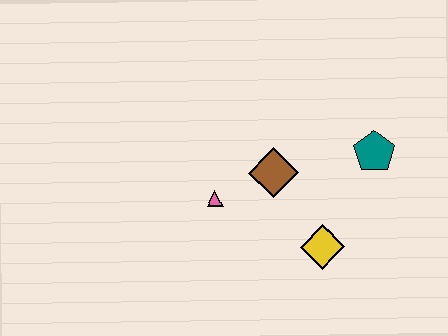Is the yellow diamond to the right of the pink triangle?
Yes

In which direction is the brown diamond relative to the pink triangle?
The brown diamond is to the right of the pink triangle.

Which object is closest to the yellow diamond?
The brown diamond is closest to the yellow diamond.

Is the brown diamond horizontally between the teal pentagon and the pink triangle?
Yes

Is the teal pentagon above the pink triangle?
Yes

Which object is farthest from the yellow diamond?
The pink triangle is farthest from the yellow diamond.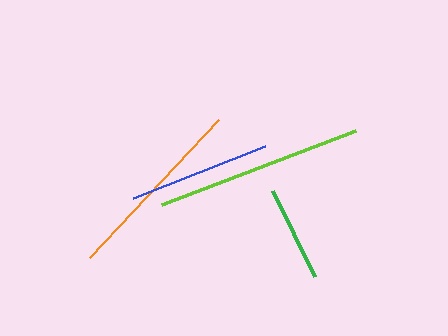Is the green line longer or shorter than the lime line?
The lime line is longer than the green line.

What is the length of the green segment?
The green segment is approximately 96 pixels long.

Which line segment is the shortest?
The green line is the shortest at approximately 96 pixels.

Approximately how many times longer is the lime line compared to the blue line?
The lime line is approximately 1.5 times the length of the blue line.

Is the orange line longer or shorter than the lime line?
The lime line is longer than the orange line.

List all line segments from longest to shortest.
From longest to shortest: lime, orange, blue, green.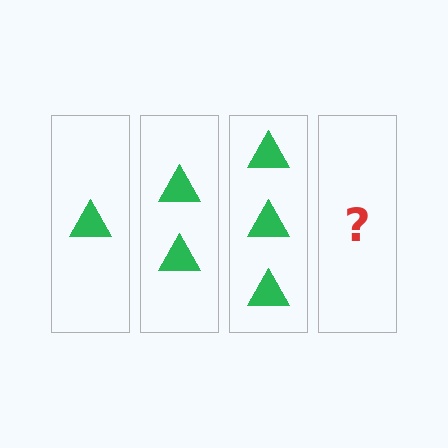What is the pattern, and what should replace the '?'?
The pattern is that each step adds one more triangle. The '?' should be 4 triangles.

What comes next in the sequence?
The next element should be 4 triangles.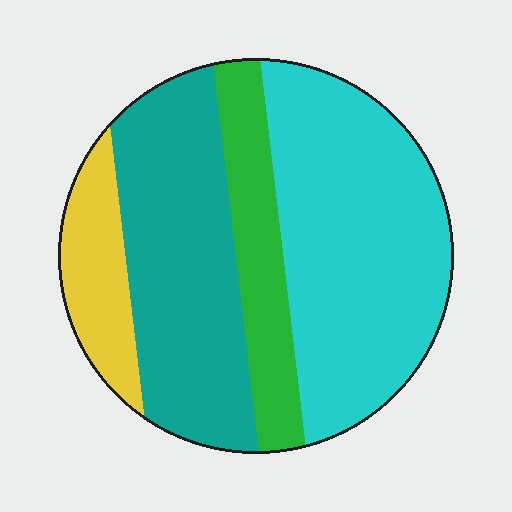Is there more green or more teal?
Teal.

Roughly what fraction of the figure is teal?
Teal covers about 30% of the figure.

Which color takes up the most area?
Cyan, at roughly 40%.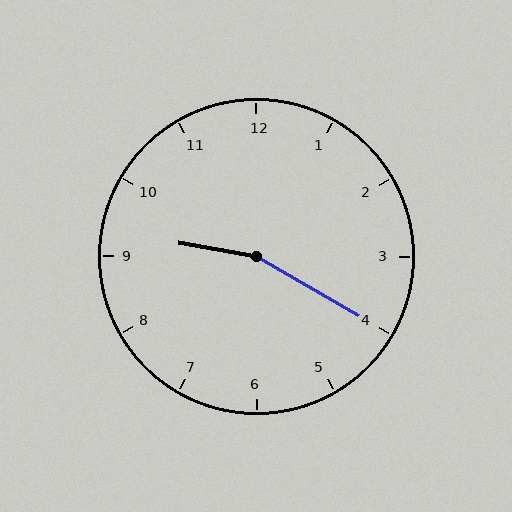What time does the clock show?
9:20.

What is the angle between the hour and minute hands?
Approximately 160 degrees.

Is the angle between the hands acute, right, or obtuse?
It is obtuse.